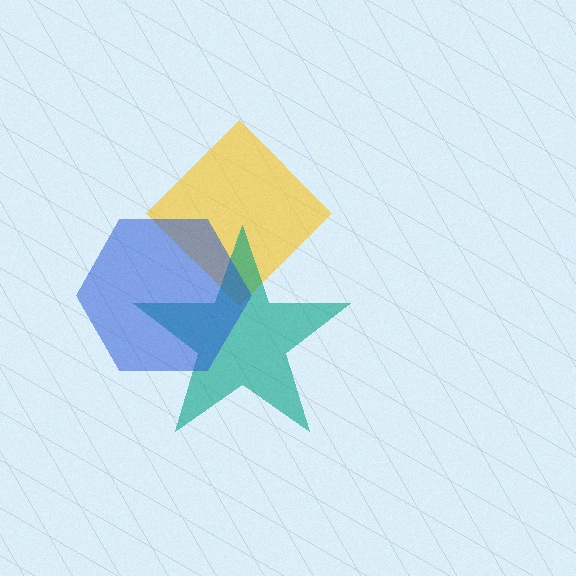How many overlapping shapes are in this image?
There are 3 overlapping shapes in the image.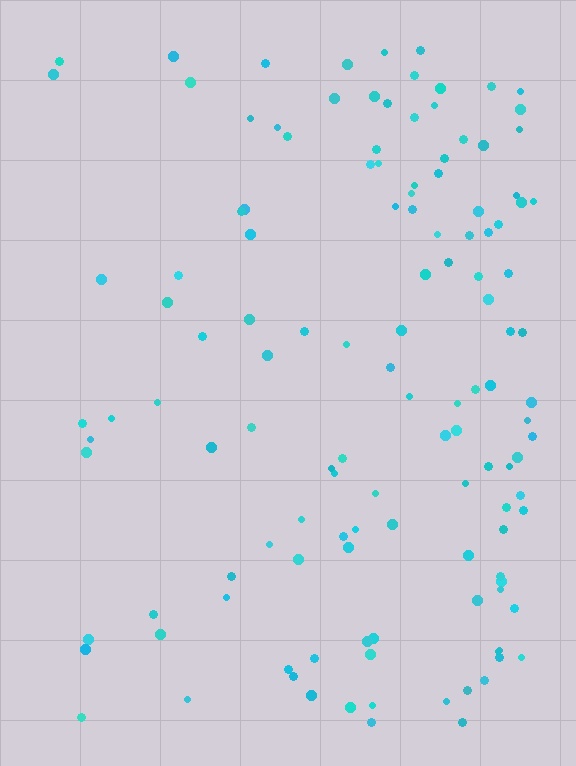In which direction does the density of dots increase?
From left to right, with the right side densest.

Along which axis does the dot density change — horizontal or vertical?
Horizontal.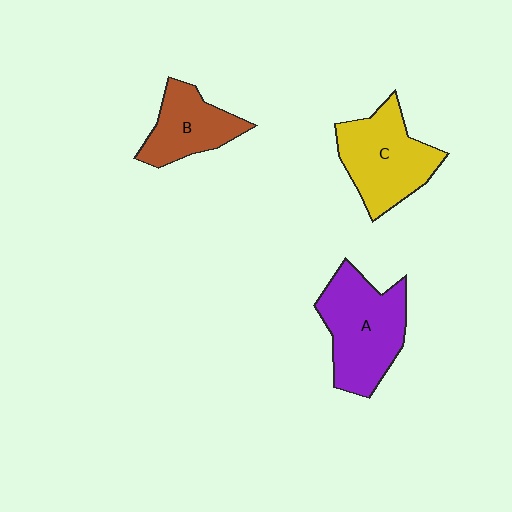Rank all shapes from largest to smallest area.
From largest to smallest: A (purple), C (yellow), B (brown).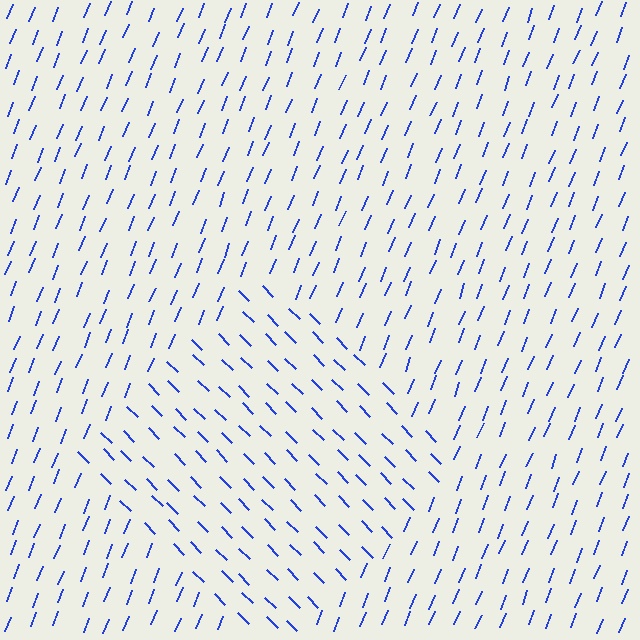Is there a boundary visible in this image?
Yes, there is a texture boundary formed by a change in line orientation.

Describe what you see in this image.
The image is filled with small blue line segments. A diamond region in the image has lines oriented differently from the surrounding lines, creating a visible texture boundary.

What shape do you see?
I see a diamond.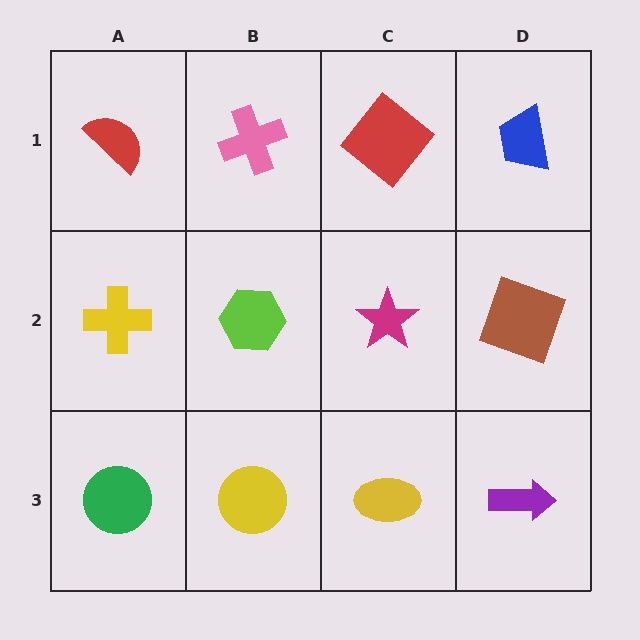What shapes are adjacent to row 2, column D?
A blue trapezoid (row 1, column D), a purple arrow (row 3, column D), a magenta star (row 2, column C).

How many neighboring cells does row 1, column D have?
2.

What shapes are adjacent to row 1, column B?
A lime hexagon (row 2, column B), a red semicircle (row 1, column A), a red diamond (row 1, column C).